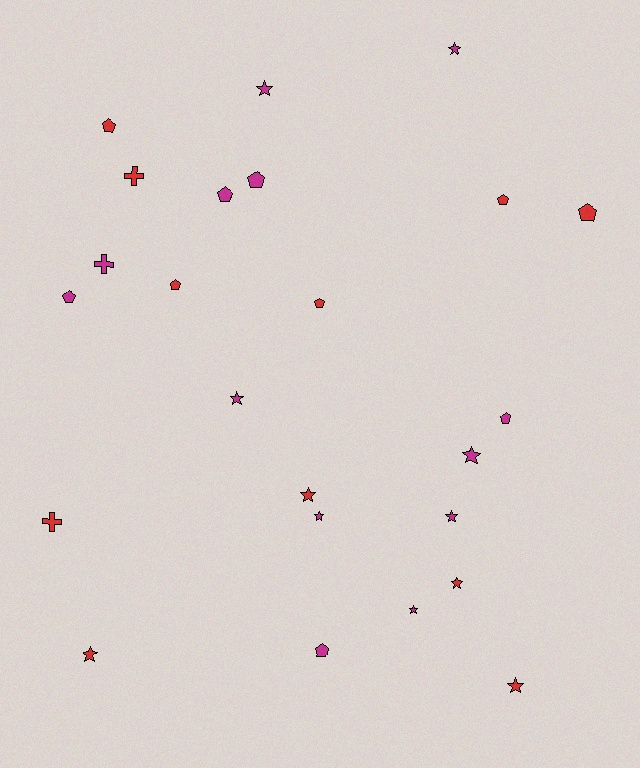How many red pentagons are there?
There are 5 red pentagons.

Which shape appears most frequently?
Star, with 11 objects.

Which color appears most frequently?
Magenta, with 13 objects.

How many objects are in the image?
There are 24 objects.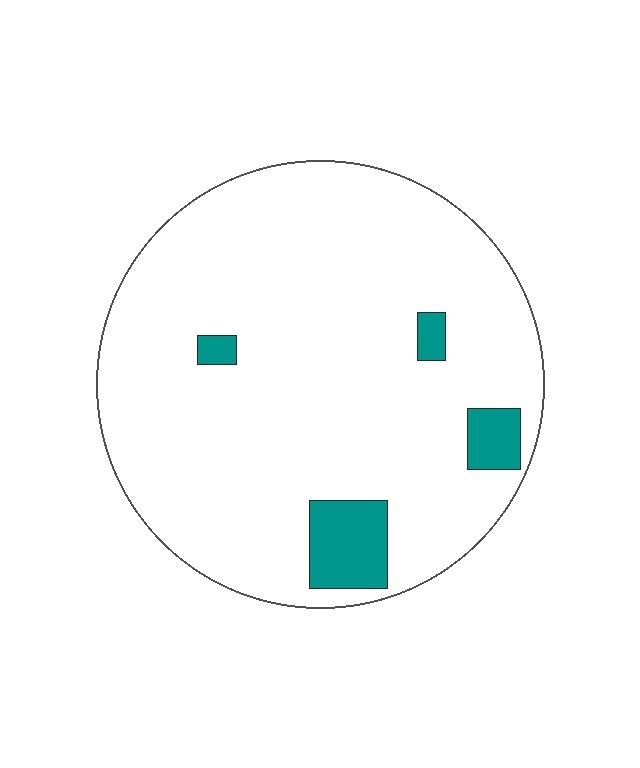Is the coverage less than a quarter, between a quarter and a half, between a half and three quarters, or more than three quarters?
Less than a quarter.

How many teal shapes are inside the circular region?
4.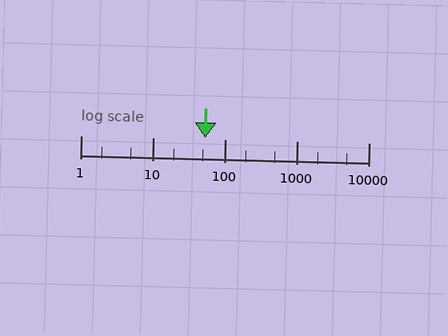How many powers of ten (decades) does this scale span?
The scale spans 4 decades, from 1 to 10000.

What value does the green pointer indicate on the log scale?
The pointer indicates approximately 53.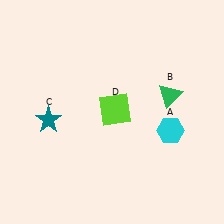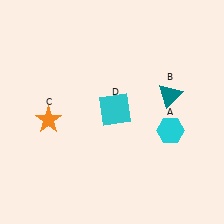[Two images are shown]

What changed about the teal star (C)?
In Image 1, C is teal. In Image 2, it changed to orange.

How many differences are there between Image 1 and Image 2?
There are 3 differences between the two images.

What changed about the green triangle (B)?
In Image 1, B is green. In Image 2, it changed to teal.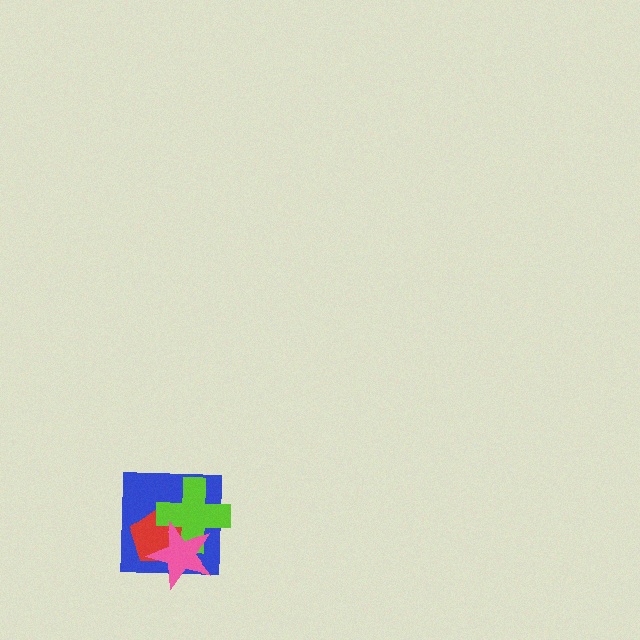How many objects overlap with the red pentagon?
3 objects overlap with the red pentagon.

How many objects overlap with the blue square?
3 objects overlap with the blue square.